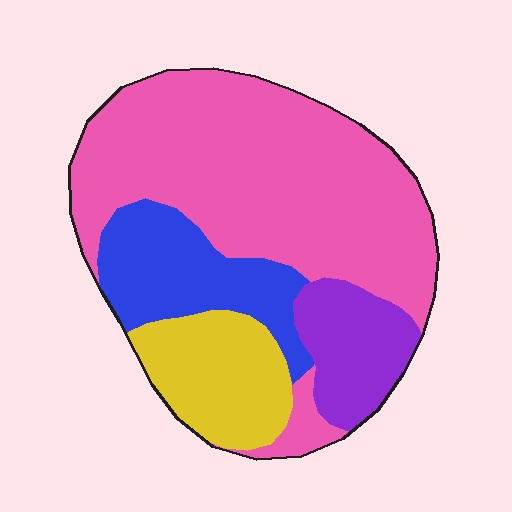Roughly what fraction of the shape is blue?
Blue covers about 15% of the shape.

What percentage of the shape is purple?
Purple covers roughly 10% of the shape.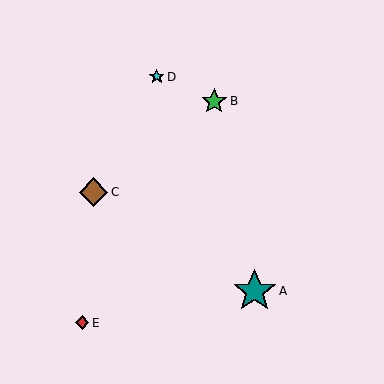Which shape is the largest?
The teal star (labeled A) is the largest.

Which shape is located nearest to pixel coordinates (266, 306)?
The teal star (labeled A) at (255, 291) is nearest to that location.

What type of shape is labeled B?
Shape B is a green star.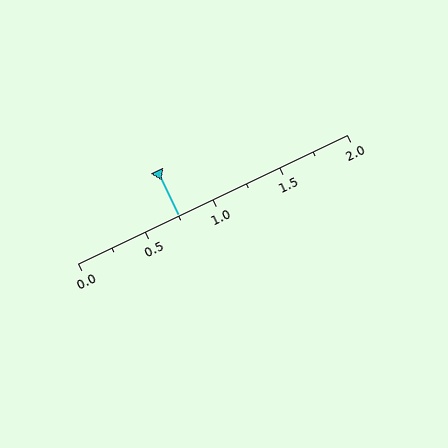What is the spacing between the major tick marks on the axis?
The major ticks are spaced 0.5 apart.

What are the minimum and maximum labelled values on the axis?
The axis runs from 0.0 to 2.0.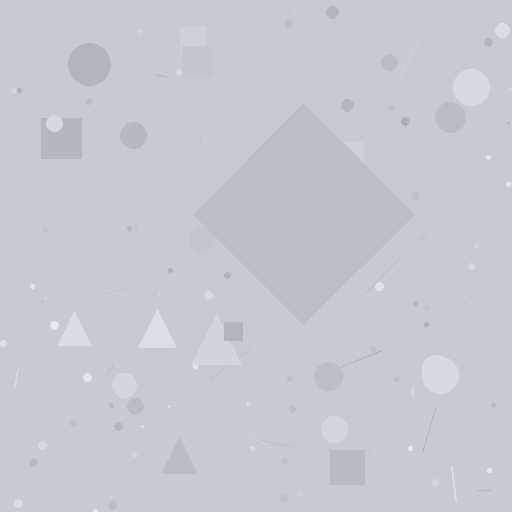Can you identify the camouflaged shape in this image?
The camouflaged shape is a diamond.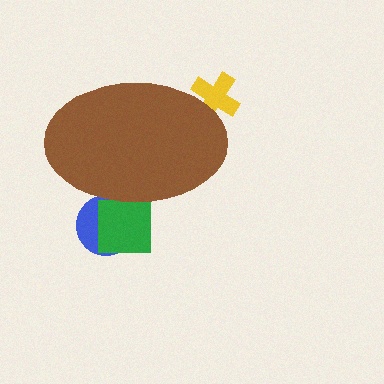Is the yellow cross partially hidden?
Yes, the yellow cross is partially hidden behind the brown ellipse.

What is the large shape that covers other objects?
A brown ellipse.